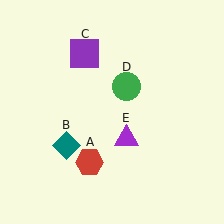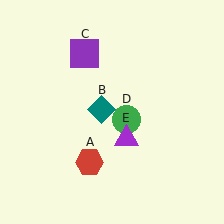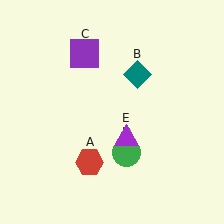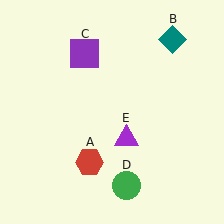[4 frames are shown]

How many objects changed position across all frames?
2 objects changed position: teal diamond (object B), green circle (object D).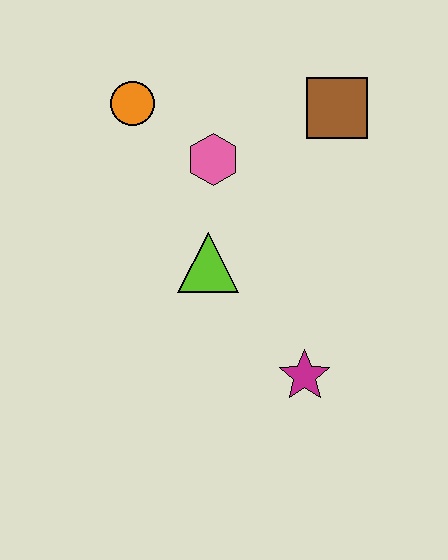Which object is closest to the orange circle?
The pink hexagon is closest to the orange circle.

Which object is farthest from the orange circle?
The magenta star is farthest from the orange circle.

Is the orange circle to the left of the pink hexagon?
Yes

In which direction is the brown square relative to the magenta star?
The brown square is above the magenta star.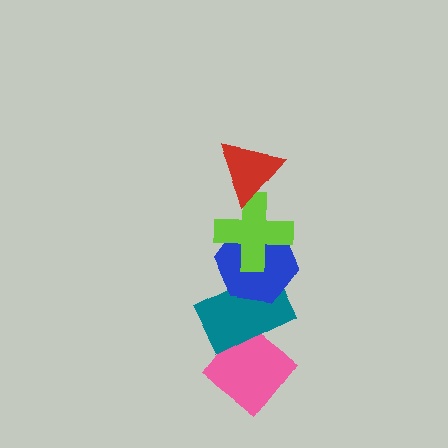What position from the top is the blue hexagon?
The blue hexagon is 3rd from the top.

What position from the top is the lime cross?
The lime cross is 2nd from the top.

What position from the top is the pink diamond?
The pink diamond is 5th from the top.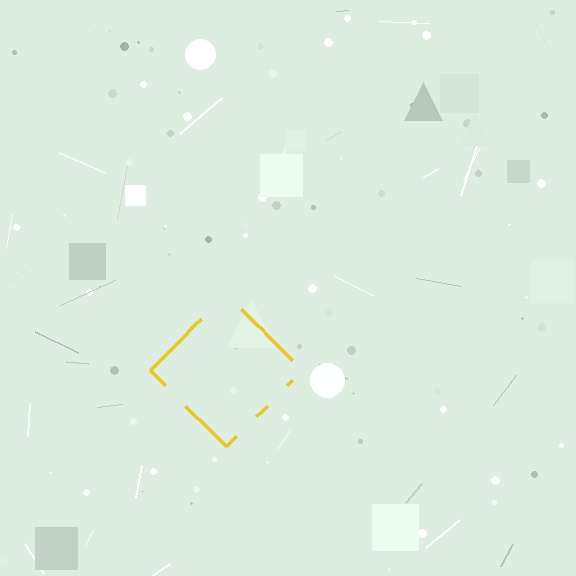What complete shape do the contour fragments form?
The contour fragments form a diamond.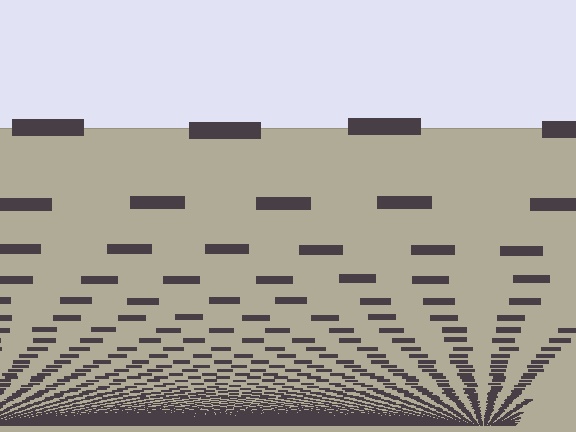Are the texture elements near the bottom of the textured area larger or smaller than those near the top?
Smaller. The gradient is inverted — elements near the bottom are smaller and denser.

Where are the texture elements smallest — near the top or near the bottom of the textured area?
Near the bottom.